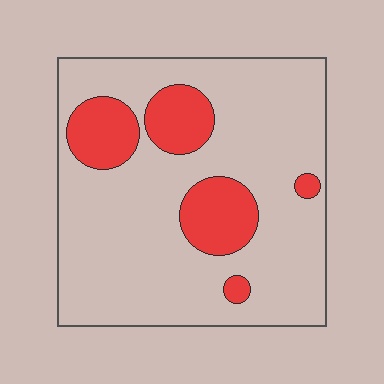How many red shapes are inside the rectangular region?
5.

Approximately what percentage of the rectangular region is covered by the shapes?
Approximately 20%.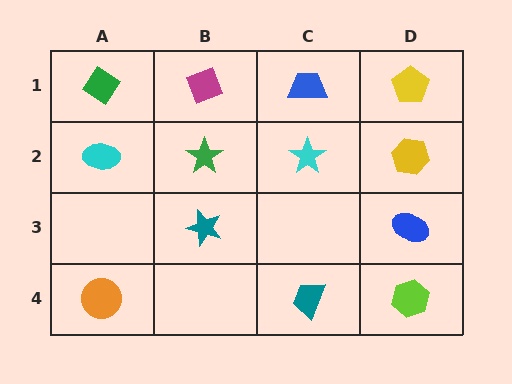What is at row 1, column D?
A yellow pentagon.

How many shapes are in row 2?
4 shapes.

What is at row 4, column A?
An orange circle.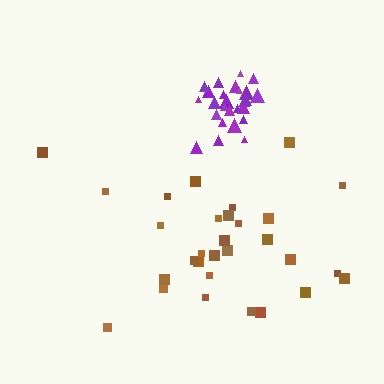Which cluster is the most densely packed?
Purple.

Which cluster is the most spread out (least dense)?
Brown.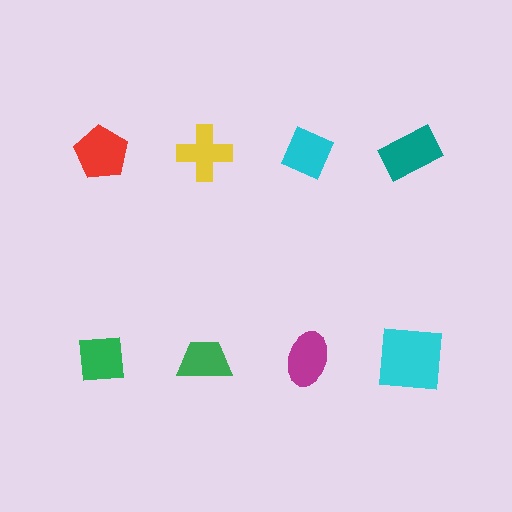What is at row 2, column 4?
A cyan square.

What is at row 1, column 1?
A red pentagon.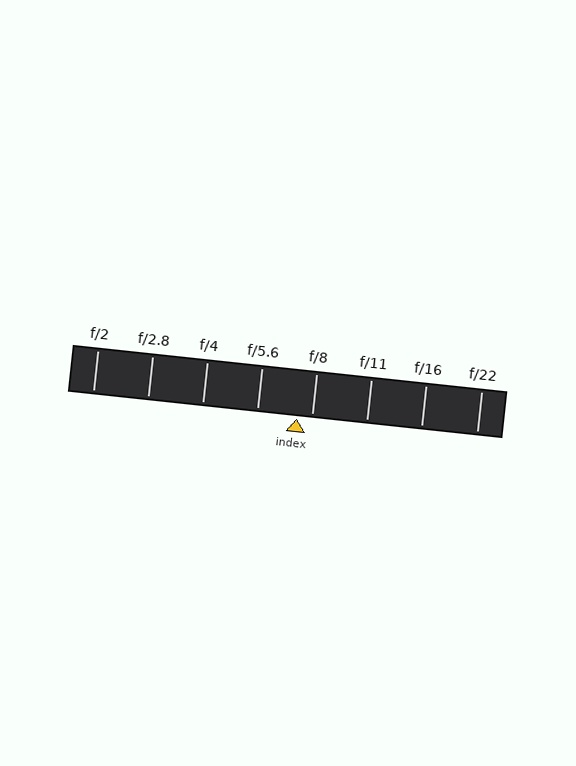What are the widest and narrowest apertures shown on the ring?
The widest aperture shown is f/2 and the narrowest is f/22.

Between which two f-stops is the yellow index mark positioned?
The index mark is between f/5.6 and f/8.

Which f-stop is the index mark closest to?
The index mark is closest to f/8.